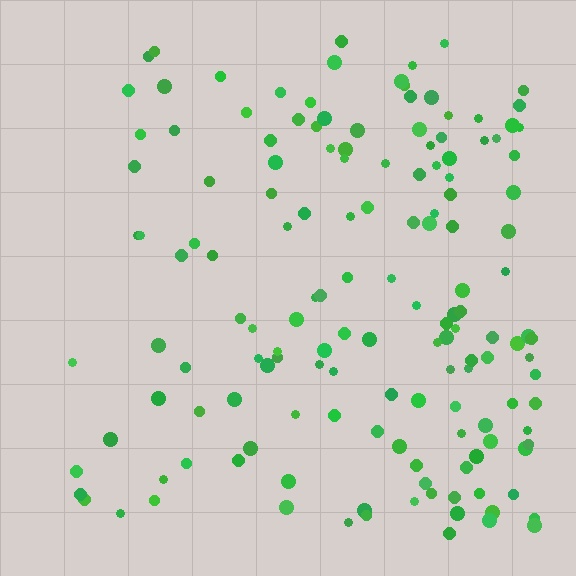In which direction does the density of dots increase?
From left to right, with the right side densest.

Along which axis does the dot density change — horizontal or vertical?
Horizontal.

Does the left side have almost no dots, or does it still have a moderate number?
Still a moderate number, just noticeably fewer than the right.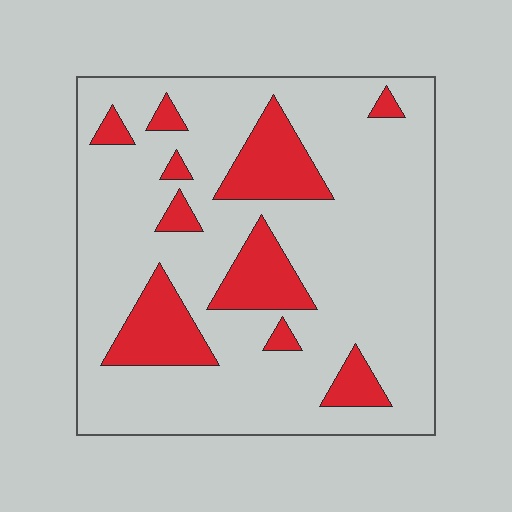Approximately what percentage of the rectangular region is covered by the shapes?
Approximately 20%.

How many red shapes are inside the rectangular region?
10.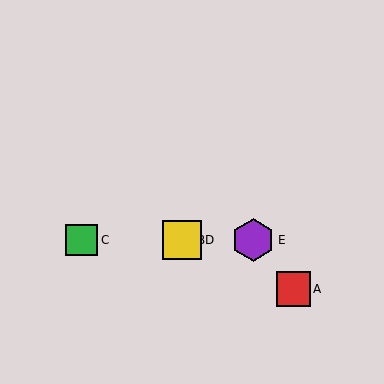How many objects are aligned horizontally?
4 objects (B, C, D, E) are aligned horizontally.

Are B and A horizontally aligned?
No, B is at y≈240 and A is at y≈289.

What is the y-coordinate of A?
Object A is at y≈289.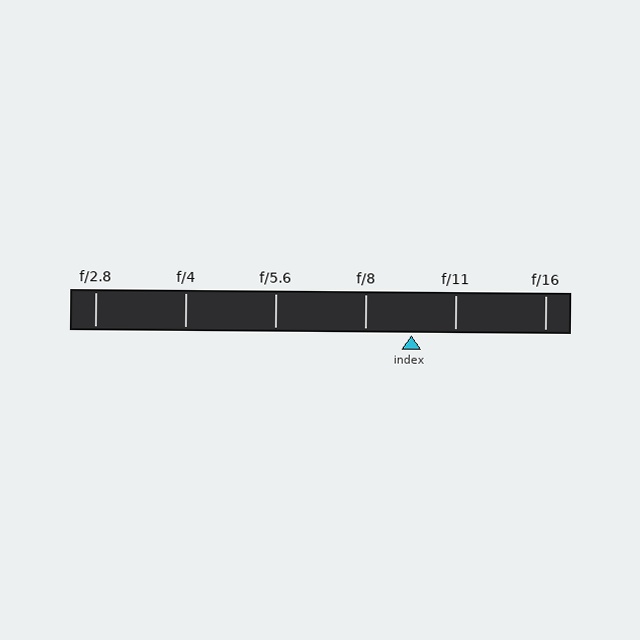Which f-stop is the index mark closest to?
The index mark is closest to f/11.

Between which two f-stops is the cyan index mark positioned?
The index mark is between f/8 and f/11.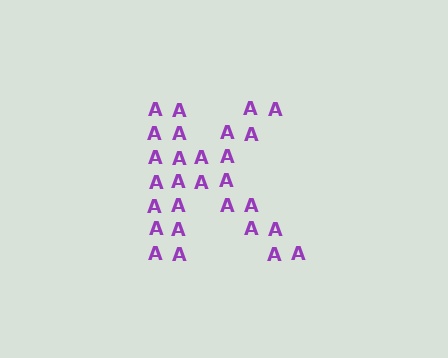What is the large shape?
The large shape is the letter K.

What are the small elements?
The small elements are letter A's.